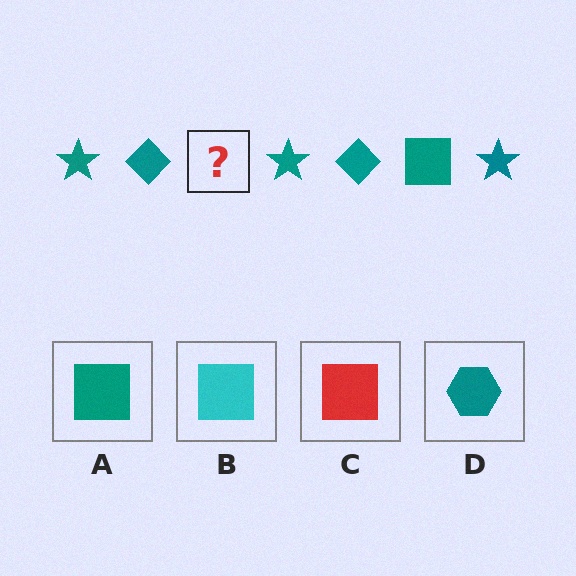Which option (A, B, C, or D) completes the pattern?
A.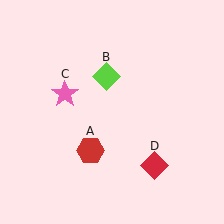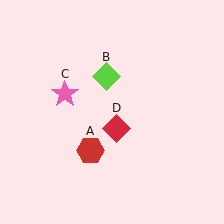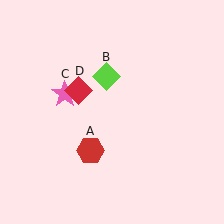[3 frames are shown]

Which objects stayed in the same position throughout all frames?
Red hexagon (object A) and lime diamond (object B) and pink star (object C) remained stationary.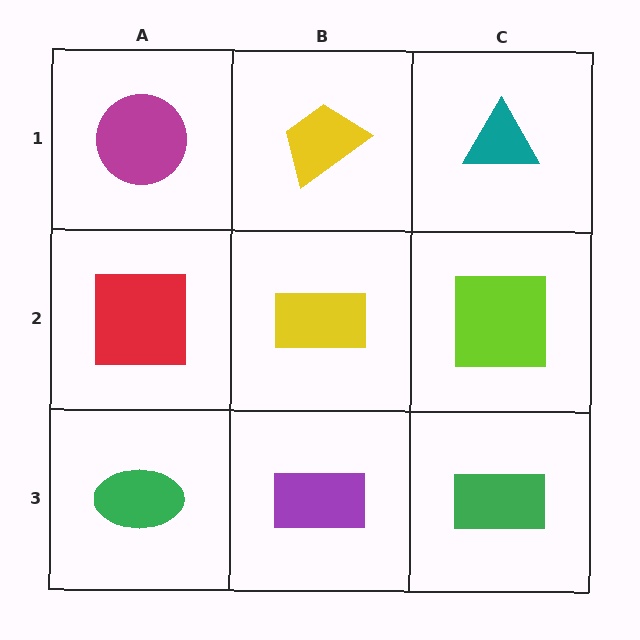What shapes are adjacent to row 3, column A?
A red square (row 2, column A), a purple rectangle (row 3, column B).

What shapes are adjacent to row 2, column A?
A magenta circle (row 1, column A), a green ellipse (row 3, column A), a yellow rectangle (row 2, column B).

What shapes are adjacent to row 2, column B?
A yellow trapezoid (row 1, column B), a purple rectangle (row 3, column B), a red square (row 2, column A), a lime square (row 2, column C).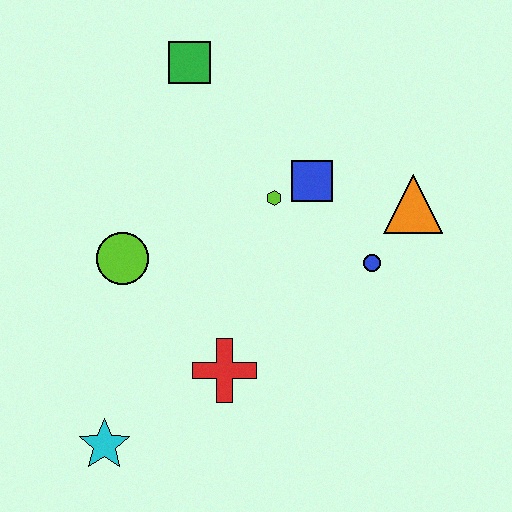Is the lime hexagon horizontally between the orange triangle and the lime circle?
Yes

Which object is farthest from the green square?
The cyan star is farthest from the green square.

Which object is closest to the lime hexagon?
The blue square is closest to the lime hexagon.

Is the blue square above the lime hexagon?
Yes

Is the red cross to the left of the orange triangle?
Yes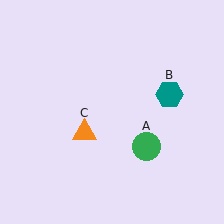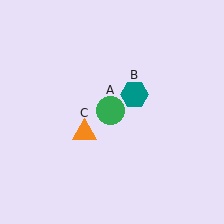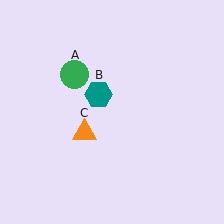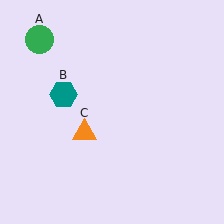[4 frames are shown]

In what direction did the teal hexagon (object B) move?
The teal hexagon (object B) moved left.